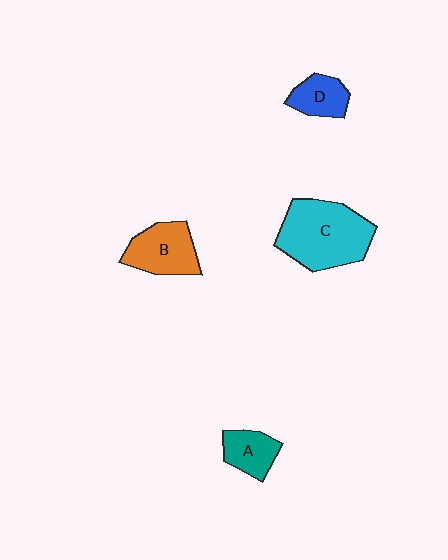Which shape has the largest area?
Shape C (cyan).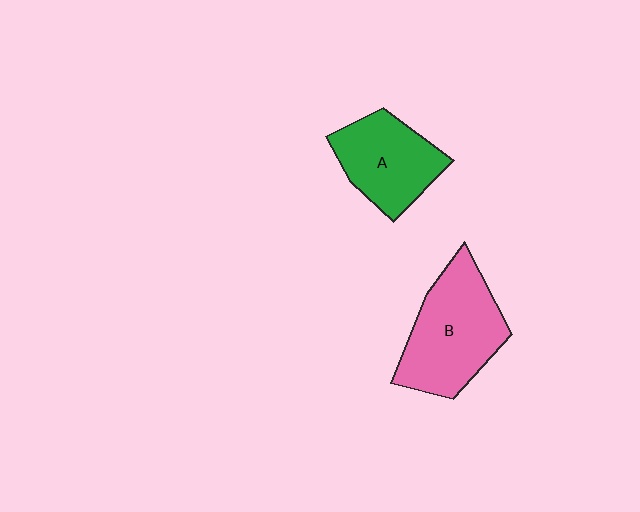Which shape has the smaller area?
Shape A (green).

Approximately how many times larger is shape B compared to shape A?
Approximately 1.3 times.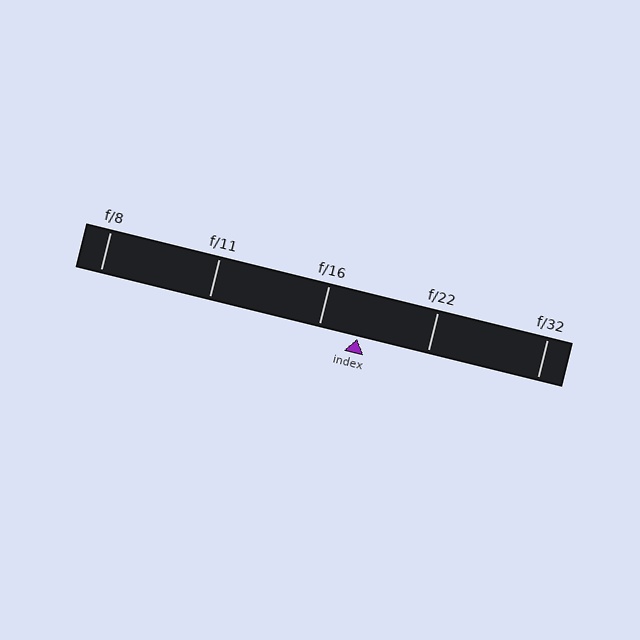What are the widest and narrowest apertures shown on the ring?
The widest aperture shown is f/8 and the narrowest is f/32.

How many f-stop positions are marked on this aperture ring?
There are 5 f-stop positions marked.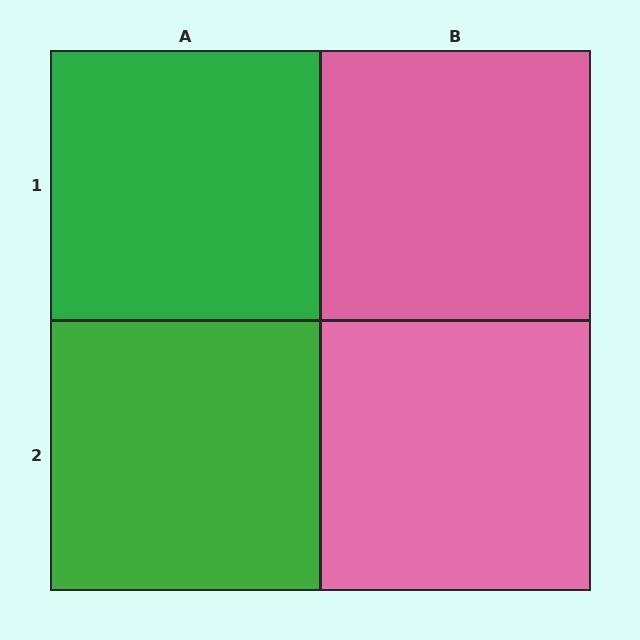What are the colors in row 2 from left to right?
Green, pink.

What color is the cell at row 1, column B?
Pink.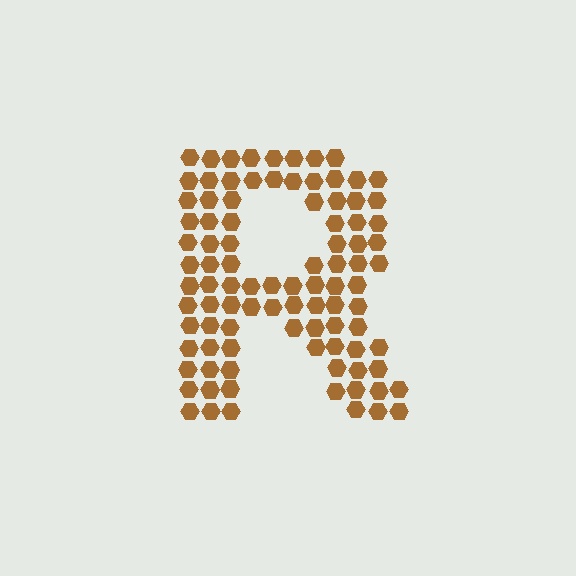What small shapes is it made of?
It is made of small hexagons.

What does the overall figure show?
The overall figure shows the letter R.